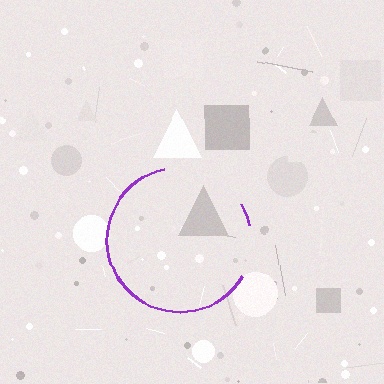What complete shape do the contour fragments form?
The contour fragments form a circle.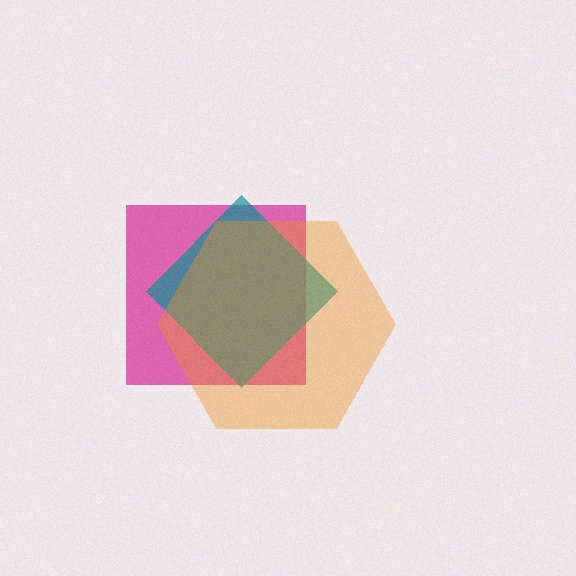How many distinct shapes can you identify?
There are 3 distinct shapes: a magenta square, a teal diamond, an orange hexagon.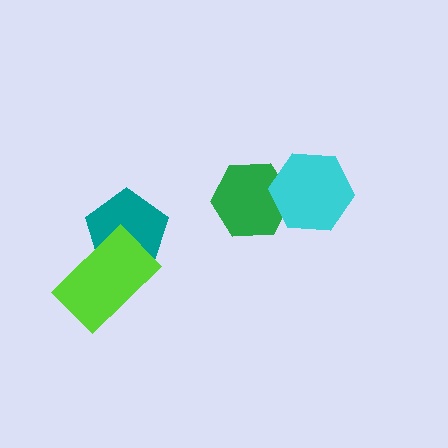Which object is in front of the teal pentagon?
The lime rectangle is in front of the teal pentagon.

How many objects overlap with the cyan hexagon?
1 object overlaps with the cyan hexagon.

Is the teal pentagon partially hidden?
Yes, it is partially covered by another shape.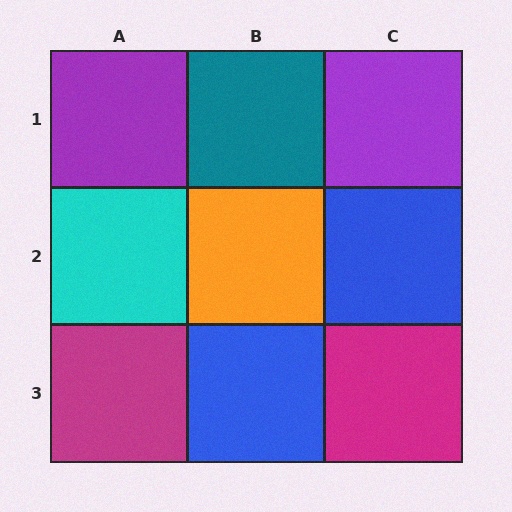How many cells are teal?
1 cell is teal.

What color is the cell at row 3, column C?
Magenta.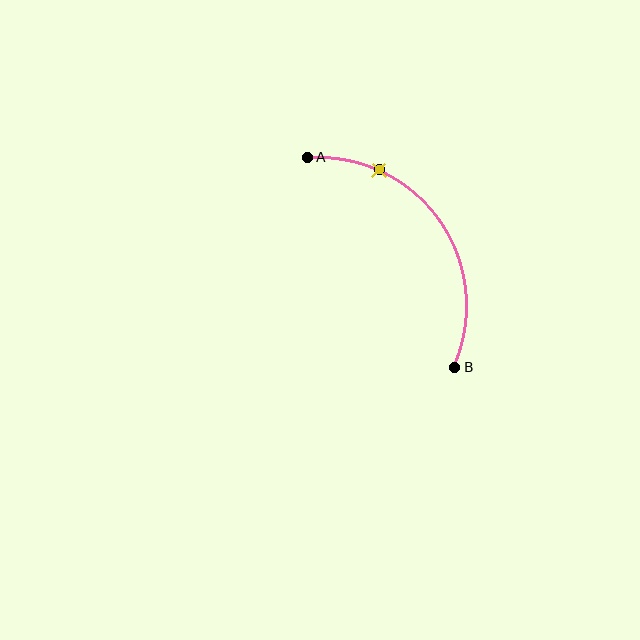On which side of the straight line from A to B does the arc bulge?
The arc bulges above and to the right of the straight line connecting A and B.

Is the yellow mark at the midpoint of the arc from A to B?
No. The yellow mark lies on the arc but is closer to endpoint A. The arc midpoint would be at the point on the curve equidistant along the arc from both A and B.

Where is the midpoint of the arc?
The arc midpoint is the point on the curve farthest from the straight line joining A and B. It sits above and to the right of that line.